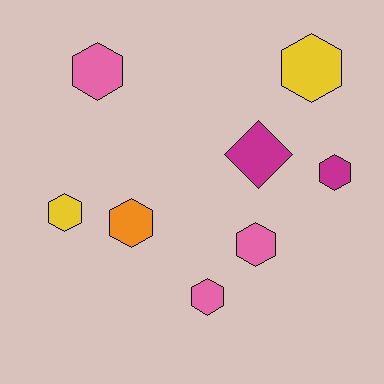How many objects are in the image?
There are 8 objects.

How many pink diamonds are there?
There are no pink diamonds.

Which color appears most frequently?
Pink, with 3 objects.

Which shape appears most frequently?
Hexagon, with 7 objects.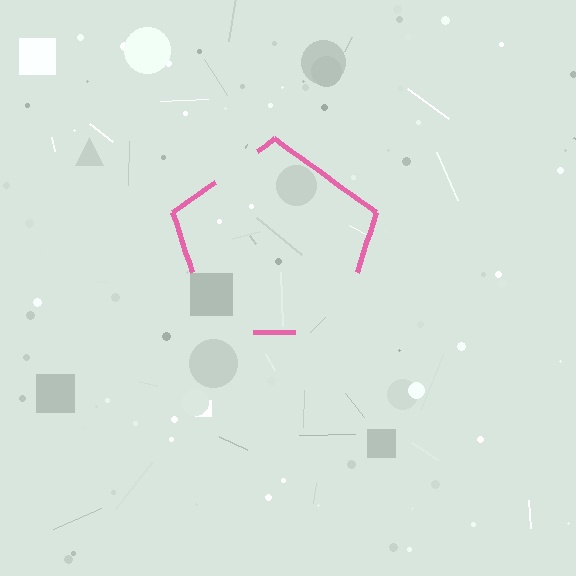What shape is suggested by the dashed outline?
The dashed outline suggests a pentagon.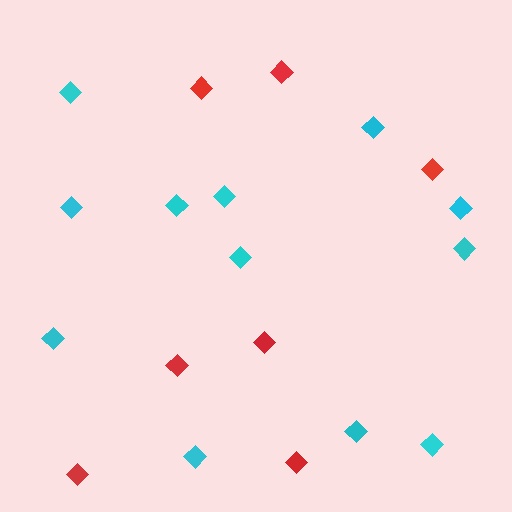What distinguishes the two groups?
There are 2 groups: one group of cyan diamonds (12) and one group of red diamonds (7).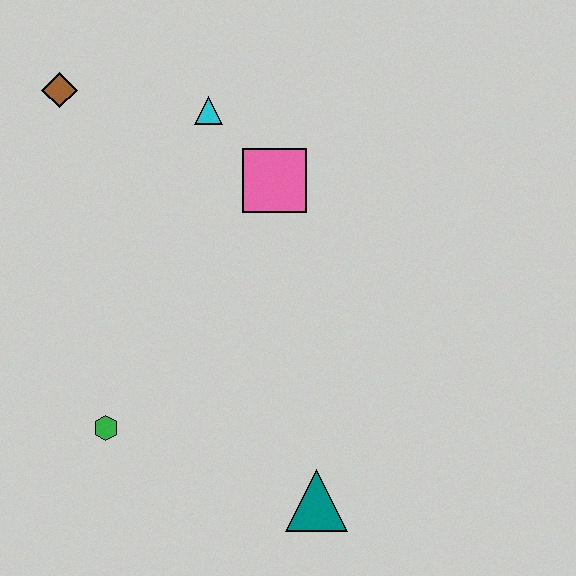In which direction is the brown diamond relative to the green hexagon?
The brown diamond is above the green hexagon.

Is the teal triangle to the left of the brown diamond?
No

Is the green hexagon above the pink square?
No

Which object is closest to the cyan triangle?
The pink square is closest to the cyan triangle.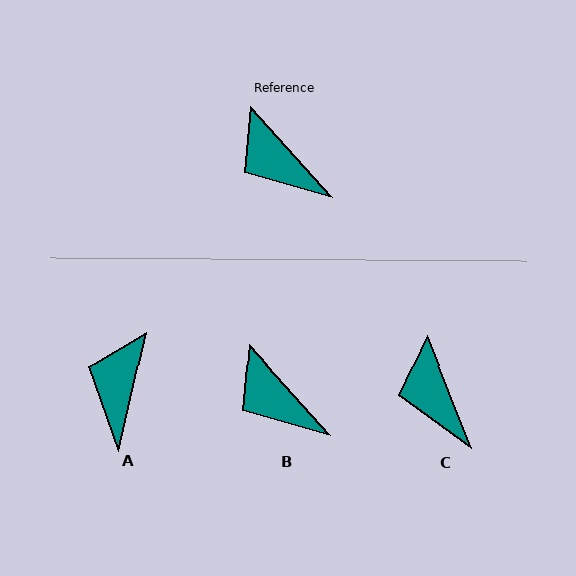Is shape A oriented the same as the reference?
No, it is off by about 55 degrees.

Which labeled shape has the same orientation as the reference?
B.